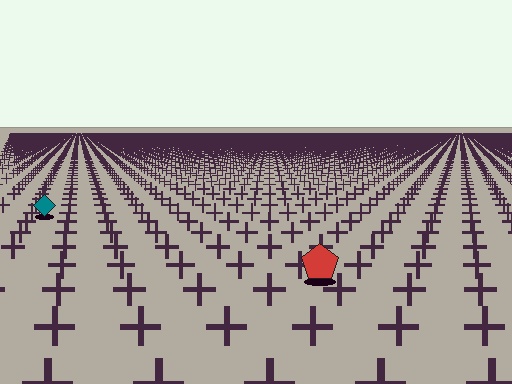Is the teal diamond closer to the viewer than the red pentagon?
No. The red pentagon is closer — you can tell from the texture gradient: the ground texture is coarser near it.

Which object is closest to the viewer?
The red pentagon is closest. The texture marks near it are larger and more spread out.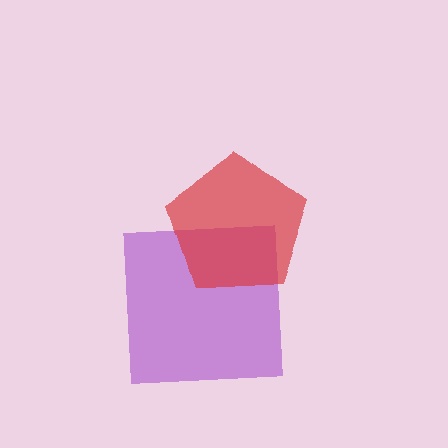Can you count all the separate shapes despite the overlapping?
Yes, there are 2 separate shapes.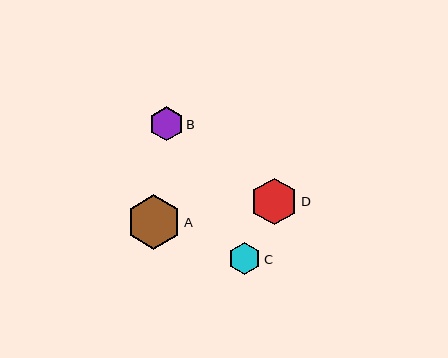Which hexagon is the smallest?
Hexagon C is the smallest with a size of approximately 32 pixels.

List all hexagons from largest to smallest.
From largest to smallest: A, D, B, C.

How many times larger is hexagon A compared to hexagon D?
Hexagon A is approximately 1.2 times the size of hexagon D.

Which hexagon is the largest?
Hexagon A is the largest with a size of approximately 55 pixels.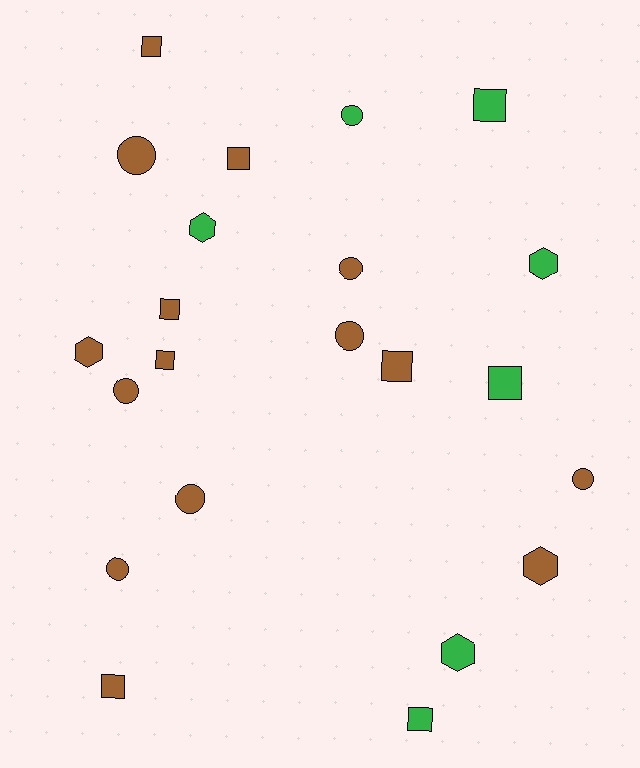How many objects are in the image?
There are 22 objects.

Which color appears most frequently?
Brown, with 15 objects.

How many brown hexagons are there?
There are 2 brown hexagons.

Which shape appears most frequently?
Square, with 9 objects.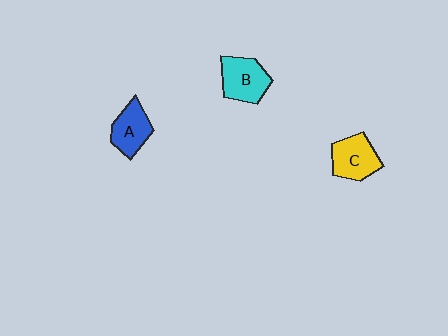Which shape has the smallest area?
Shape A (blue).